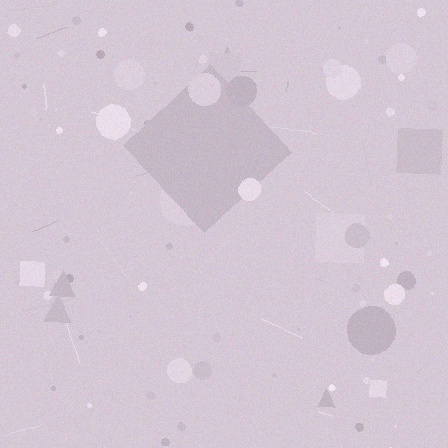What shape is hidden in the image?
A diamond is hidden in the image.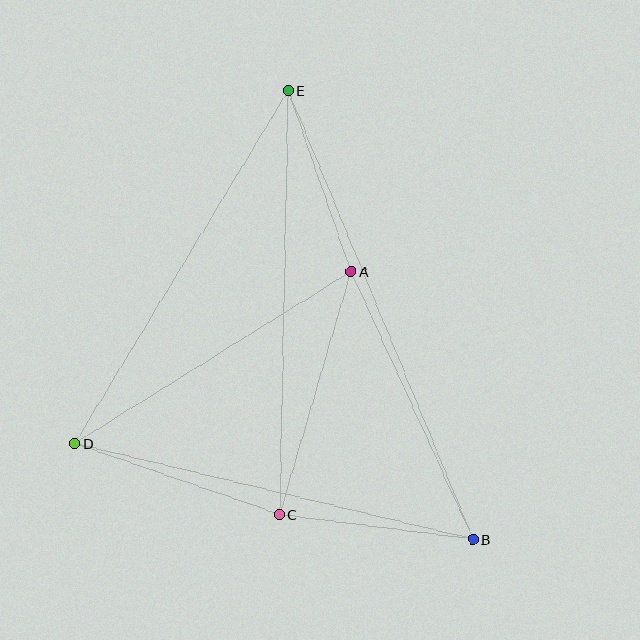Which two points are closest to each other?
Points A and E are closest to each other.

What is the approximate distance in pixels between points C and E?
The distance between C and E is approximately 424 pixels.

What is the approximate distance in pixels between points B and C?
The distance between B and C is approximately 195 pixels.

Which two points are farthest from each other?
Points B and E are farthest from each other.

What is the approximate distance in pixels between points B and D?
The distance between B and D is approximately 409 pixels.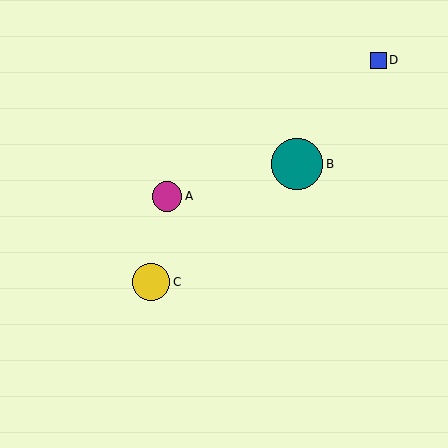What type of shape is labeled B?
Shape B is a teal circle.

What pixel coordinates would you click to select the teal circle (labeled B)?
Click at (297, 164) to select the teal circle B.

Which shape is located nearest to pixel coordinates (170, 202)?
The magenta circle (labeled A) at (167, 196) is nearest to that location.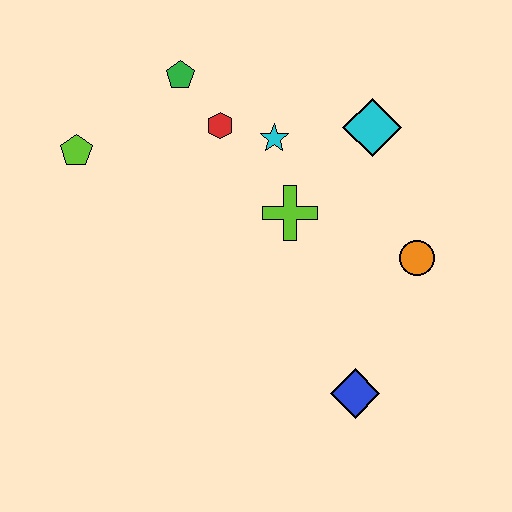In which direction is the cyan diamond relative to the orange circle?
The cyan diamond is above the orange circle.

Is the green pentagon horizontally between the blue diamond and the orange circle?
No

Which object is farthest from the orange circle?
The lime pentagon is farthest from the orange circle.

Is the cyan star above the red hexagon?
No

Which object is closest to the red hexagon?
The cyan star is closest to the red hexagon.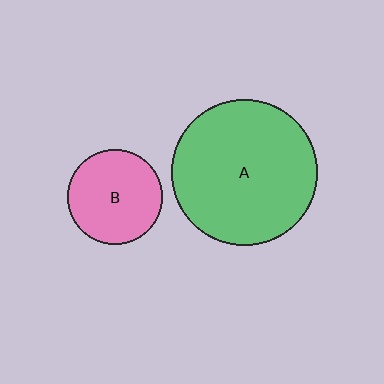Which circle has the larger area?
Circle A (green).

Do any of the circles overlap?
No, none of the circles overlap.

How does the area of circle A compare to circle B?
Approximately 2.3 times.